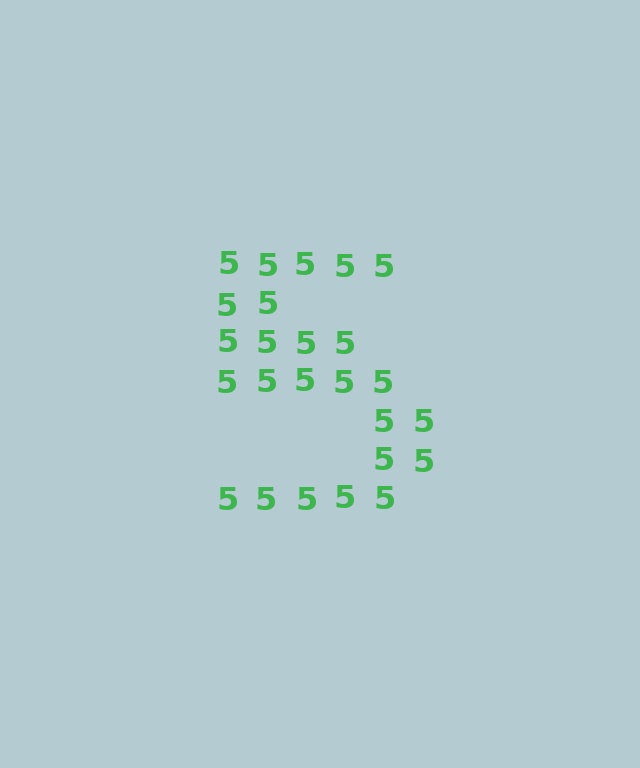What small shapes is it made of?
It is made of small digit 5's.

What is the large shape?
The large shape is the digit 5.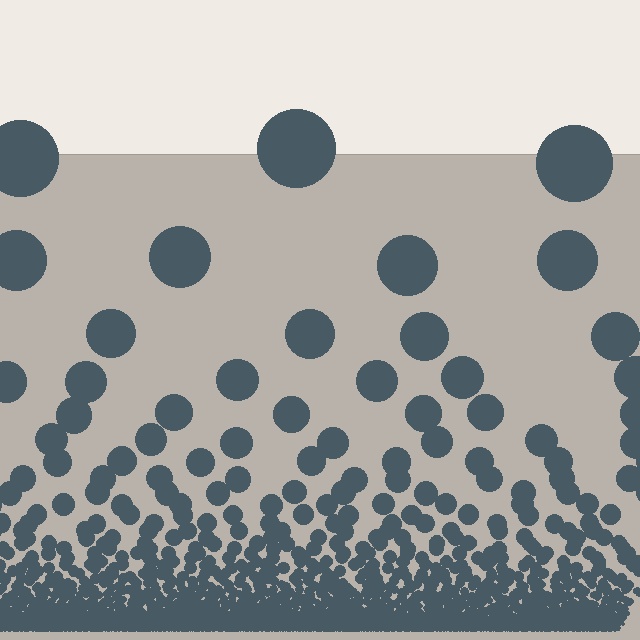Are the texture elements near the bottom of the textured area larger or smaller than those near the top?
Smaller. The gradient is inverted — elements near the bottom are smaller and denser.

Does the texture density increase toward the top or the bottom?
Density increases toward the bottom.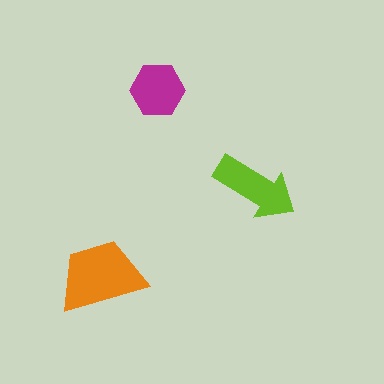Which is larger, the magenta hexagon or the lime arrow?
The lime arrow.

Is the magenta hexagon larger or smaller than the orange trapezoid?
Smaller.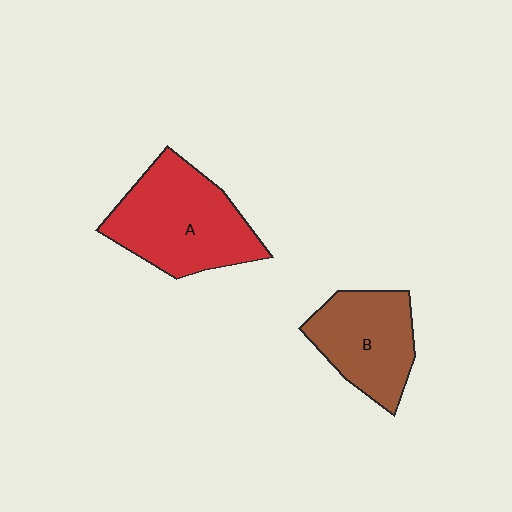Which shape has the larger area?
Shape A (red).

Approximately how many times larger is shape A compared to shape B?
Approximately 1.3 times.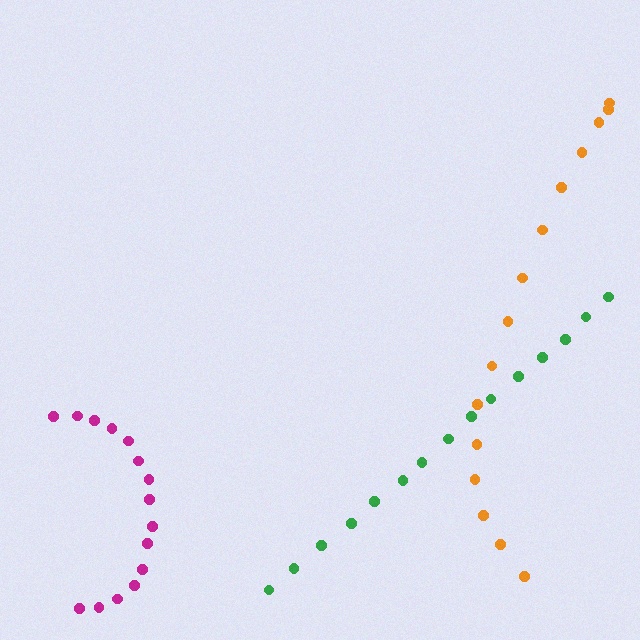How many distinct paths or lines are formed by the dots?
There are 3 distinct paths.